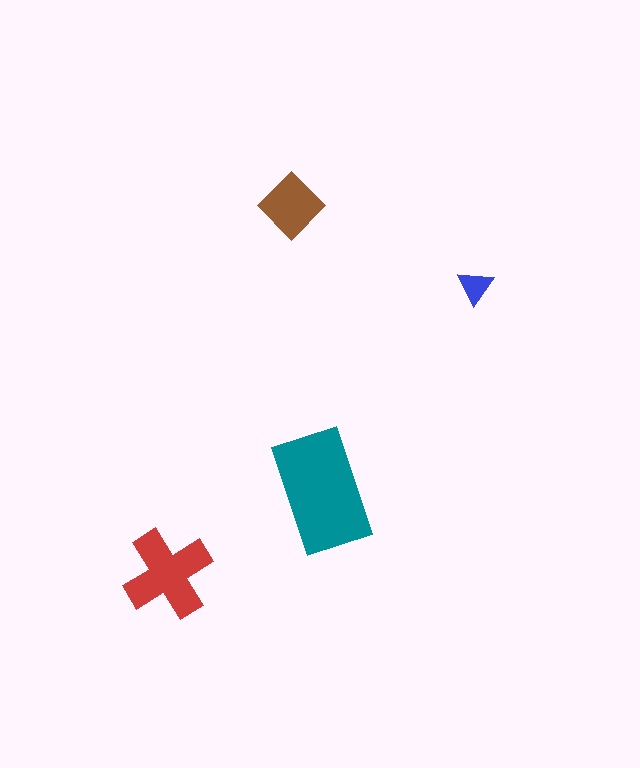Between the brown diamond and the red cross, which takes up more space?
The red cross.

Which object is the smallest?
The blue triangle.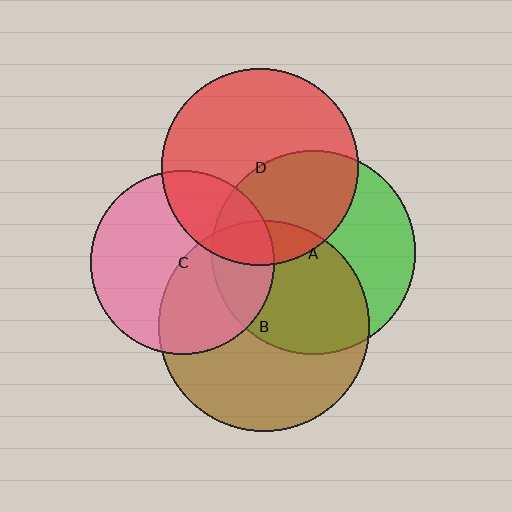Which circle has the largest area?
Circle B (brown).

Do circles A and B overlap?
Yes.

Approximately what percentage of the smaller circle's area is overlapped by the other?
Approximately 50%.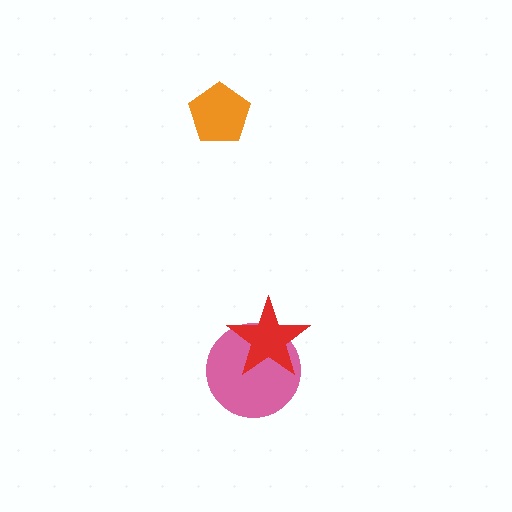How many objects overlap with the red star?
1 object overlaps with the red star.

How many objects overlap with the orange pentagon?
0 objects overlap with the orange pentagon.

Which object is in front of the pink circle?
The red star is in front of the pink circle.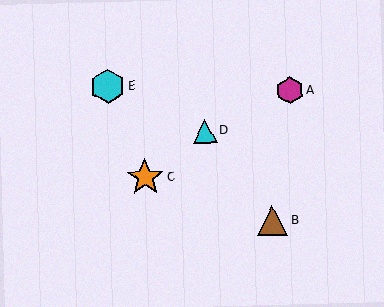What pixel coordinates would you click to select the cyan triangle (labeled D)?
Click at (205, 131) to select the cyan triangle D.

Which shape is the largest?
The orange star (labeled C) is the largest.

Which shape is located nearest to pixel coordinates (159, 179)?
The orange star (labeled C) at (145, 178) is nearest to that location.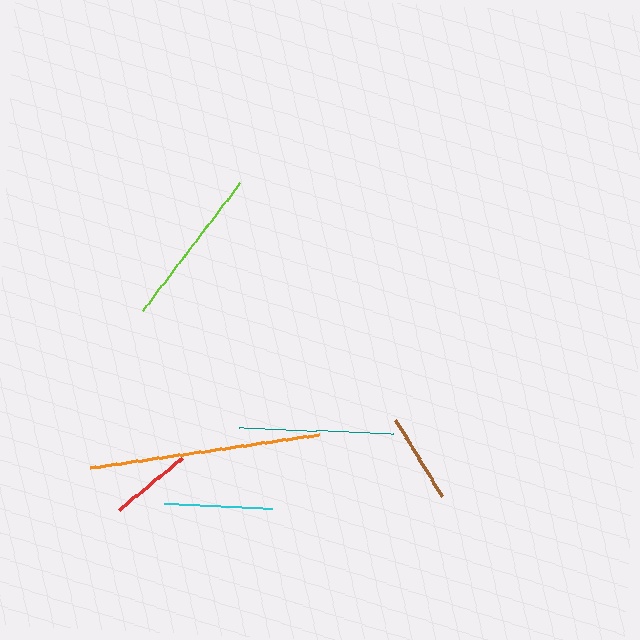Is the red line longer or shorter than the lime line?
The lime line is longer than the red line.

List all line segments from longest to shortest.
From longest to shortest: orange, lime, teal, cyan, brown, red.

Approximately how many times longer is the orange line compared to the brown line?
The orange line is approximately 2.6 times the length of the brown line.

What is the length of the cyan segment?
The cyan segment is approximately 108 pixels long.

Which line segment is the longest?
The orange line is the longest at approximately 231 pixels.